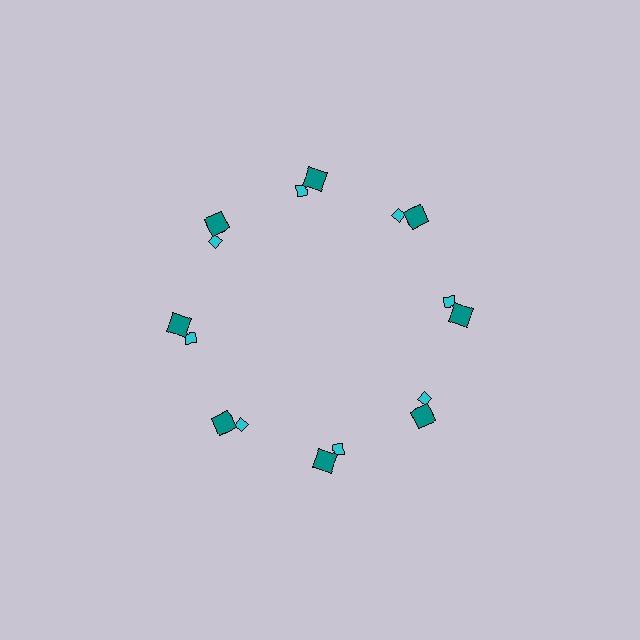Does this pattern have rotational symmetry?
Yes, this pattern has 8-fold rotational symmetry. It looks the same after rotating 45 degrees around the center.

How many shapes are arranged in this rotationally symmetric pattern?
There are 16 shapes, arranged in 8 groups of 2.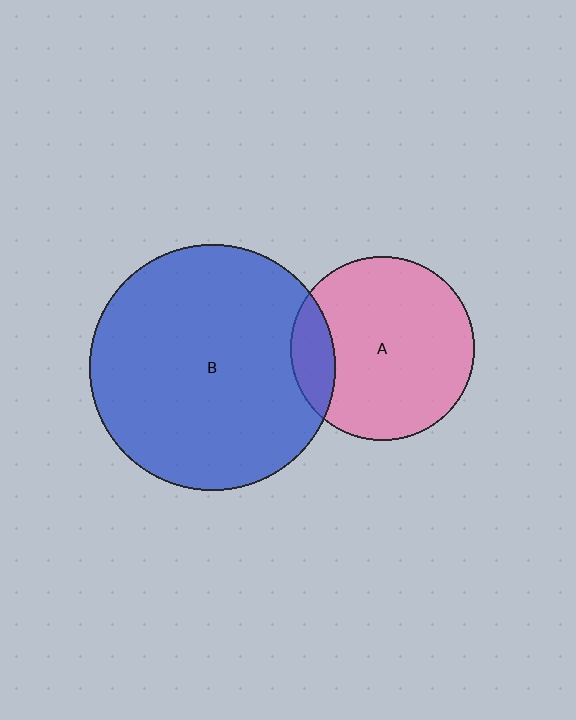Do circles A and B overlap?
Yes.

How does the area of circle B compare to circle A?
Approximately 1.8 times.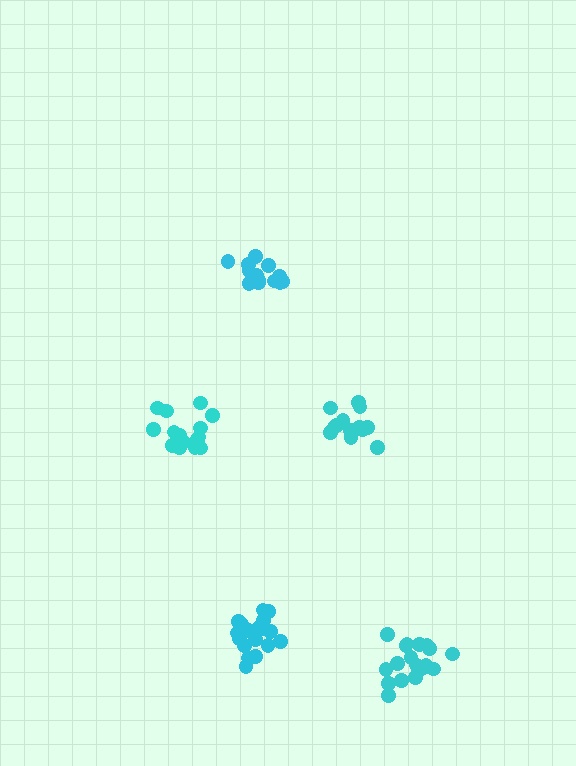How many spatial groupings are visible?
There are 5 spatial groupings.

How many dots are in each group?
Group 1: 16 dots, Group 2: 15 dots, Group 3: 13 dots, Group 4: 18 dots, Group 5: 19 dots (81 total).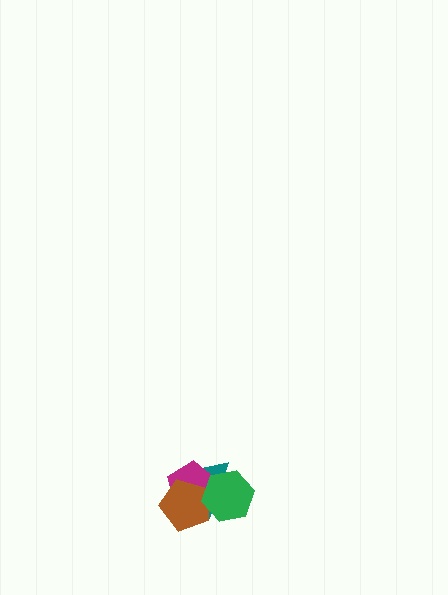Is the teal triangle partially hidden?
Yes, it is partially covered by another shape.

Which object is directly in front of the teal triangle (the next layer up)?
The magenta pentagon is directly in front of the teal triangle.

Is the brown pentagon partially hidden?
Yes, it is partially covered by another shape.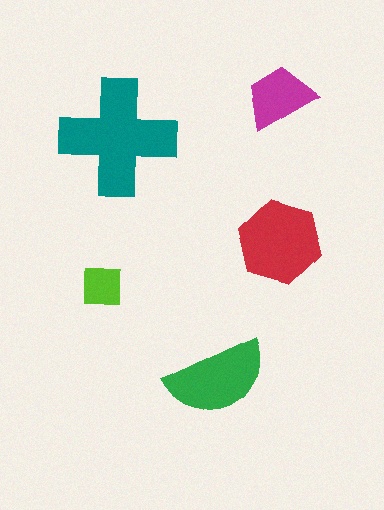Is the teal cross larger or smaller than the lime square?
Larger.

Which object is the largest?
The teal cross.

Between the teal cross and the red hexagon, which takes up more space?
The teal cross.